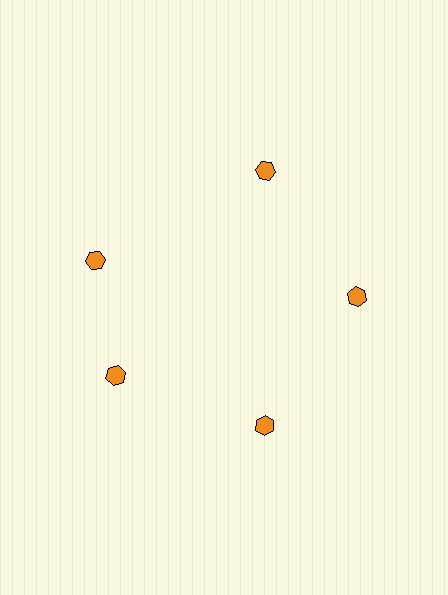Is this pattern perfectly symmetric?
No. The 5 orange hexagons are arranged in a ring, but one element near the 10 o'clock position is rotated out of alignment along the ring, breaking the 5-fold rotational symmetry.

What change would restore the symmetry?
The symmetry would be restored by rotating it back into even spacing with its neighbors so that all 5 hexagons sit at equal angles and equal distance from the center.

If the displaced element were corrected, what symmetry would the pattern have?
It would have 5-fold rotational symmetry — the pattern would map onto itself every 72 degrees.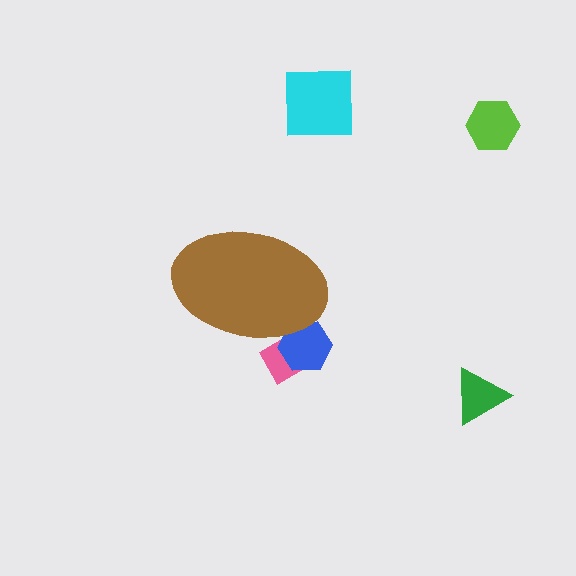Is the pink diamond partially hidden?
Yes, the pink diamond is partially hidden behind the brown ellipse.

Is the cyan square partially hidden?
No, the cyan square is fully visible.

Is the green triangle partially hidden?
No, the green triangle is fully visible.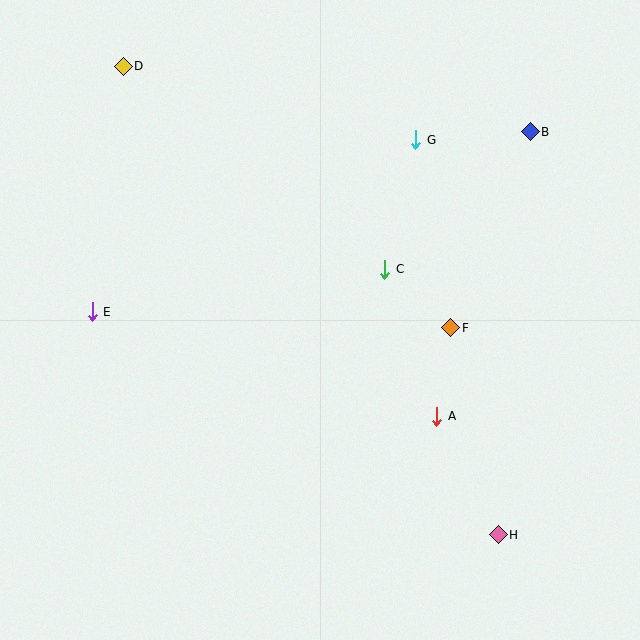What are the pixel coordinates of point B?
Point B is at (530, 132).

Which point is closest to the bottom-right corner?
Point H is closest to the bottom-right corner.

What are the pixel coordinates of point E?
Point E is at (92, 312).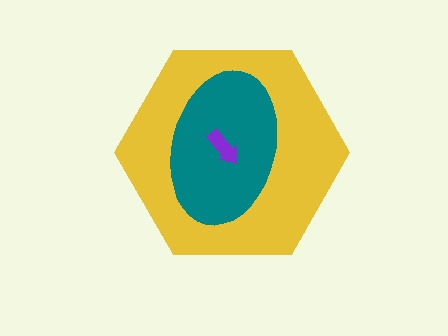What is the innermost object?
The purple arrow.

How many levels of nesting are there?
3.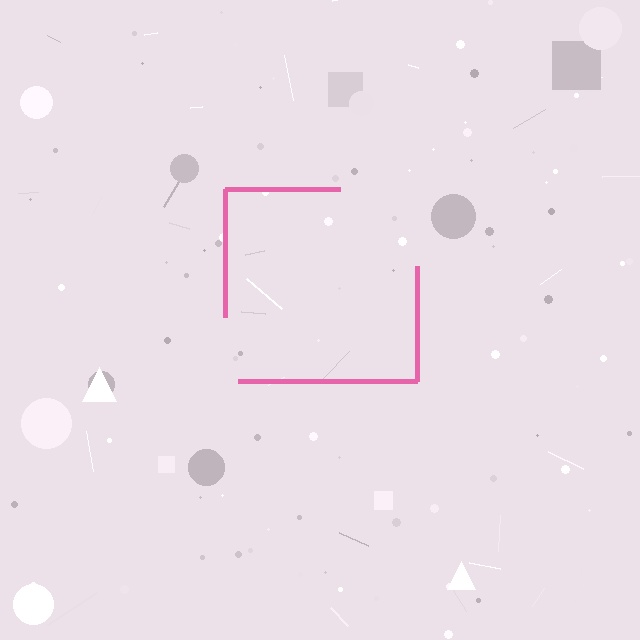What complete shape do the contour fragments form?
The contour fragments form a square.